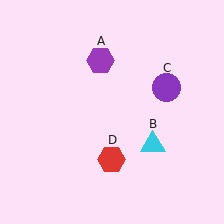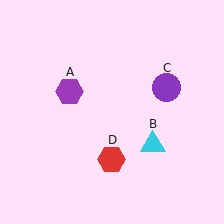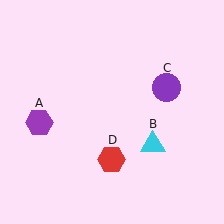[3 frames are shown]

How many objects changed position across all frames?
1 object changed position: purple hexagon (object A).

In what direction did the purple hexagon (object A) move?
The purple hexagon (object A) moved down and to the left.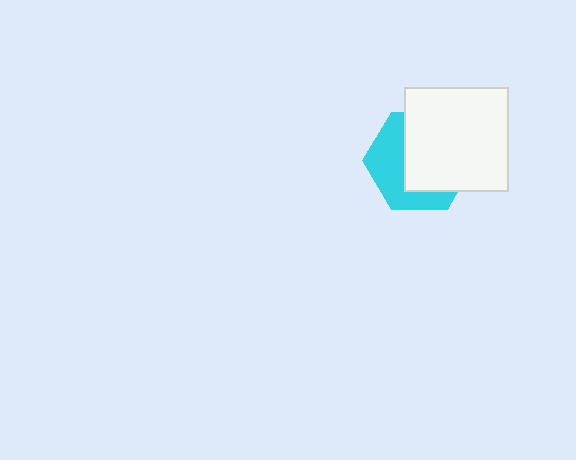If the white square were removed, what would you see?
You would see the complete cyan hexagon.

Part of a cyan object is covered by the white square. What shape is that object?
It is a hexagon.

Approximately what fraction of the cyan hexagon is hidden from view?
Roughly 58% of the cyan hexagon is hidden behind the white square.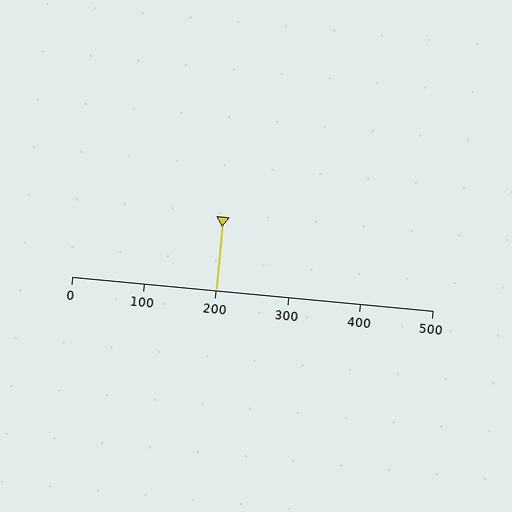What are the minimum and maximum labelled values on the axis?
The axis runs from 0 to 500.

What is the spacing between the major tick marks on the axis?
The major ticks are spaced 100 apart.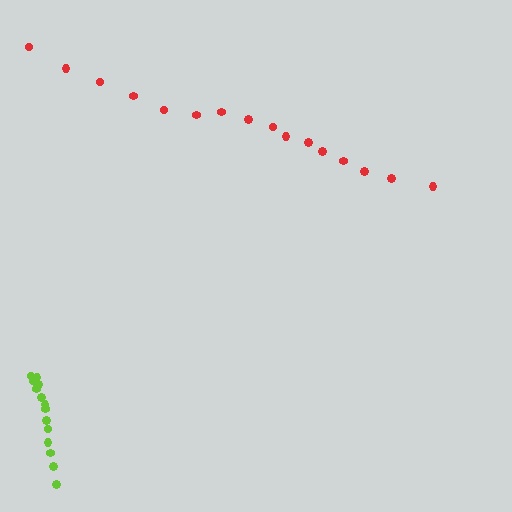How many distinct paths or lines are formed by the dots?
There are 2 distinct paths.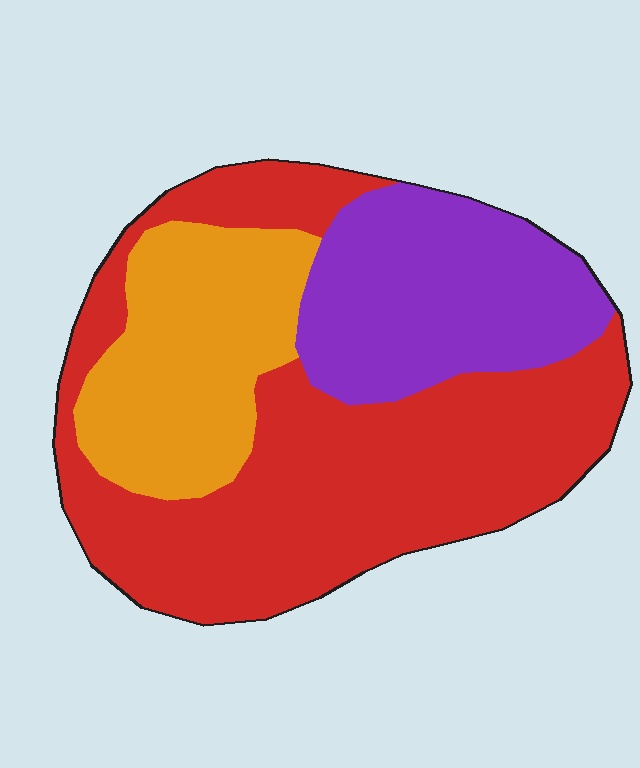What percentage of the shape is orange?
Orange takes up about one quarter (1/4) of the shape.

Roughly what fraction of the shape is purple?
Purple covers about 25% of the shape.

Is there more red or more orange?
Red.